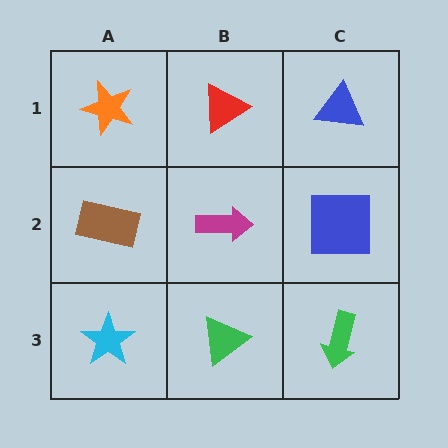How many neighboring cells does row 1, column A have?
2.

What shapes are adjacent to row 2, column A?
An orange star (row 1, column A), a cyan star (row 3, column A), a magenta arrow (row 2, column B).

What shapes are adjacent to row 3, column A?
A brown rectangle (row 2, column A), a green triangle (row 3, column B).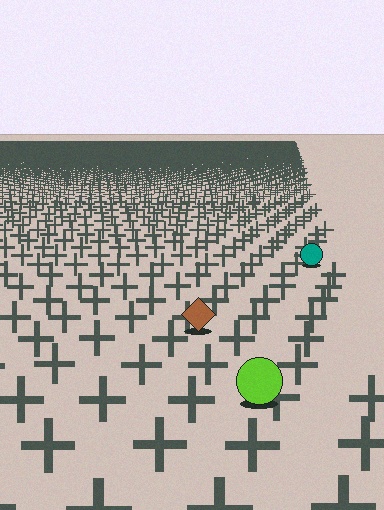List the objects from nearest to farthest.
From nearest to farthest: the lime circle, the brown diamond, the teal circle.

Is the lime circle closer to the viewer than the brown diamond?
Yes. The lime circle is closer — you can tell from the texture gradient: the ground texture is coarser near it.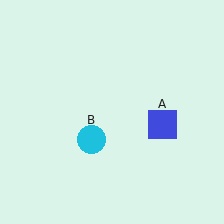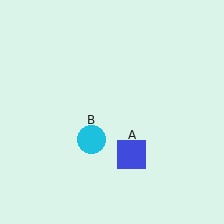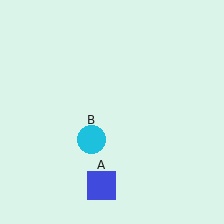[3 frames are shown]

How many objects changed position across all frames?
1 object changed position: blue square (object A).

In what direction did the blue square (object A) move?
The blue square (object A) moved down and to the left.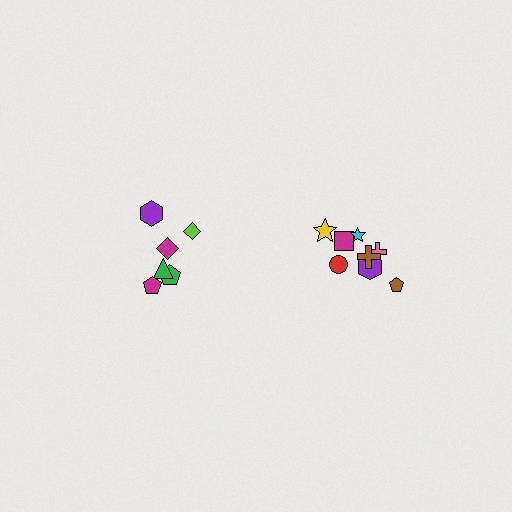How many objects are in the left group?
There are 6 objects.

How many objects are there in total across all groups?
There are 14 objects.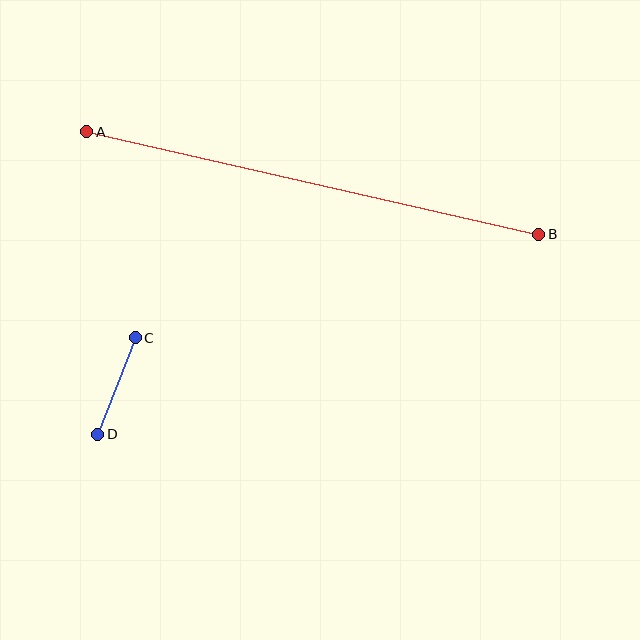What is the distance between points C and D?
The distance is approximately 103 pixels.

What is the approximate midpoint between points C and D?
The midpoint is at approximately (117, 386) pixels.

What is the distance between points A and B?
The distance is approximately 463 pixels.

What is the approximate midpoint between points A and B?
The midpoint is at approximately (313, 183) pixels.